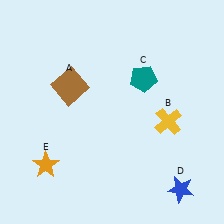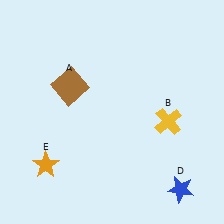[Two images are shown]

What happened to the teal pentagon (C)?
The teal pentagon (C) was removed in Image 2. It was in the top-right area of Image 1.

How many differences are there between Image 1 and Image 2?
There is 1 difference between the two images.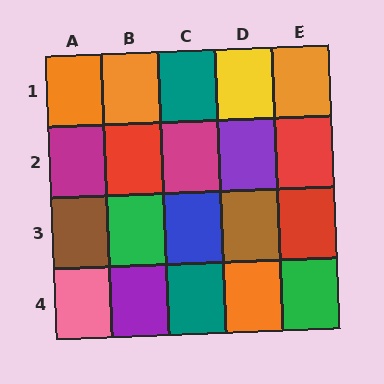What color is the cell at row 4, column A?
Pink.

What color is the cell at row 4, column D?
Orange.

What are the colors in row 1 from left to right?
Orange, orange, teal, yellow, orange.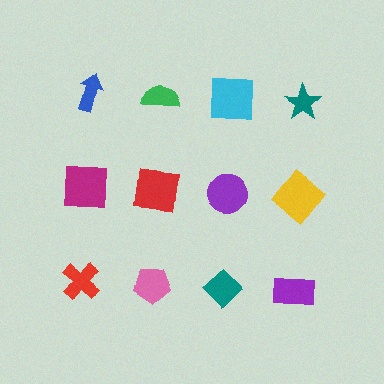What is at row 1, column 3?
A cyan square.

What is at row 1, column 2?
A green semicircle.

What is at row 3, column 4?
A purple rectangle.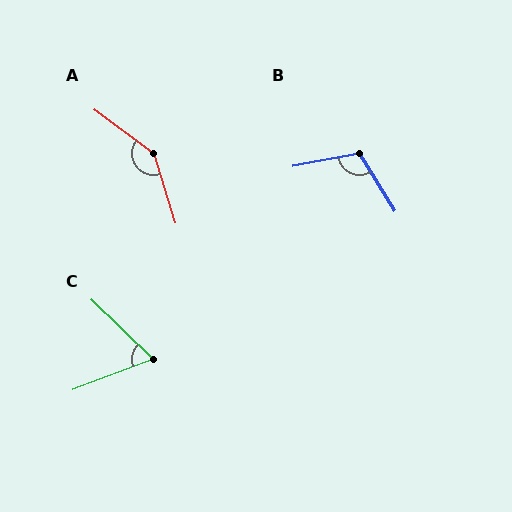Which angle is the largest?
A, at approximately 144 degrees.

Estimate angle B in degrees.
Approximately 110 degrees.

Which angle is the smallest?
C, at approximately 65 degrees.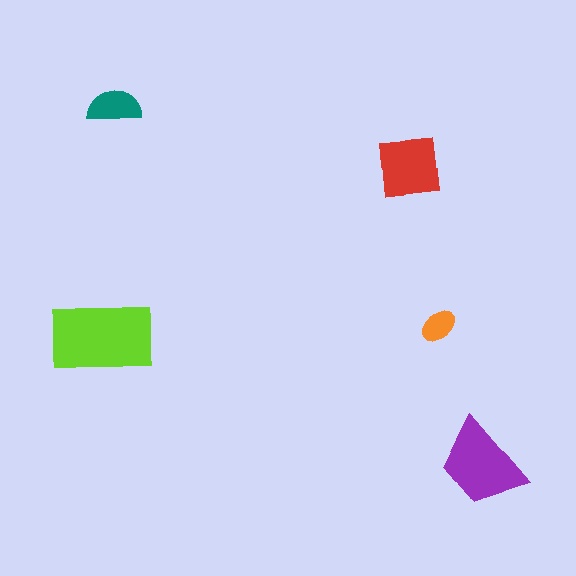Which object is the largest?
The lime rectangle.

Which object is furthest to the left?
The lime rectangle is leftmost.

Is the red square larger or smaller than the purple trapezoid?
Smaller.